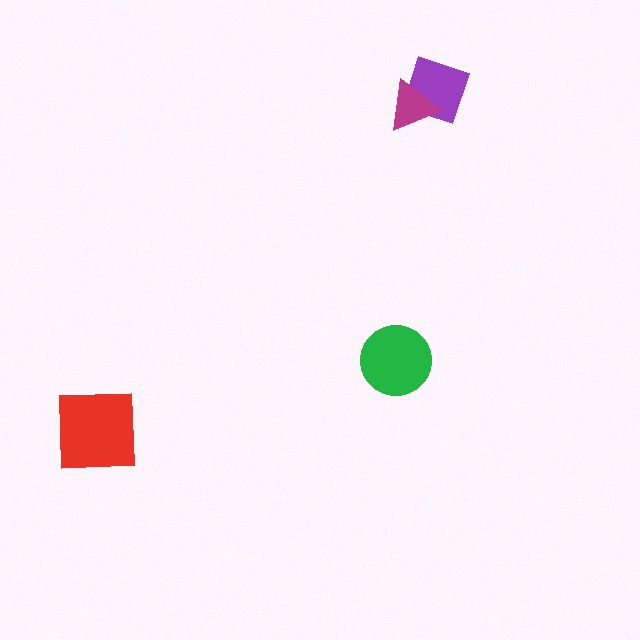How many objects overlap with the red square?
0 objects overlap with the red square.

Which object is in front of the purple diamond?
The magenta triangle is in front of the purple diamond.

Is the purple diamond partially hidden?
Yes, it is partially covered by another shape.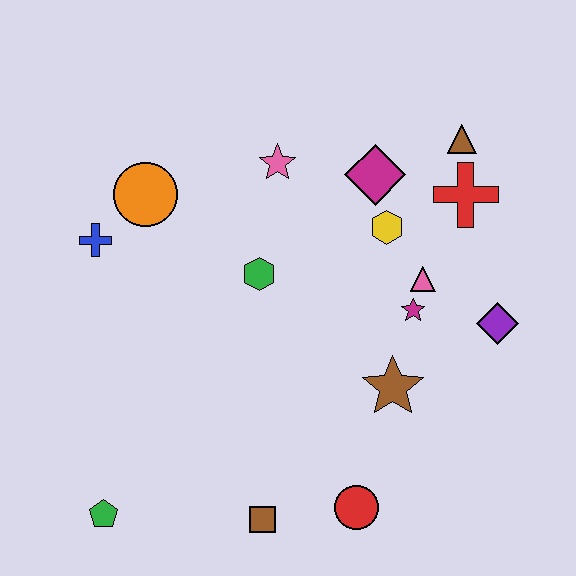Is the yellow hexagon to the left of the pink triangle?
Yes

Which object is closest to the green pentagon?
The brown square is closest to the green pentagon.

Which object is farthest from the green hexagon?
The green pentagon is farthest from the green hexagon.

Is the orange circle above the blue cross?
Yes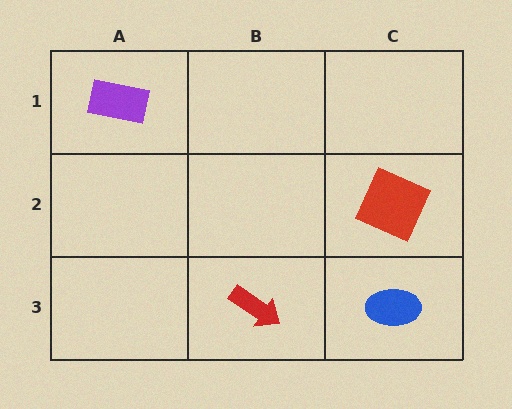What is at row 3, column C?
A blue ellipse.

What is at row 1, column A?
A purple rectangle.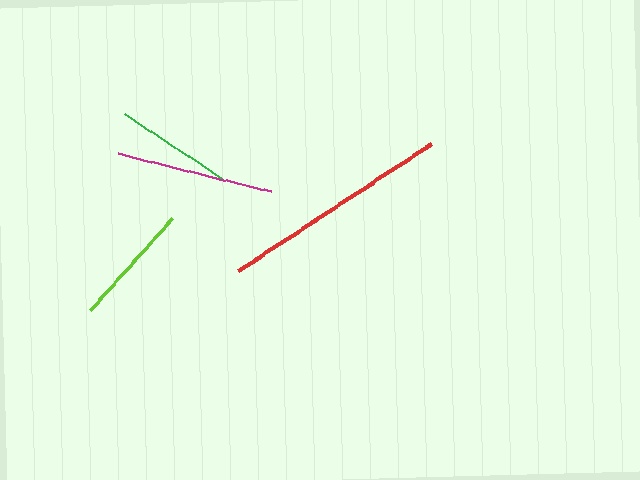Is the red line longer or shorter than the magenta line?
The red line is longer than the magenta line.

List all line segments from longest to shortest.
From longest to shortest: red, magenta, lime, green.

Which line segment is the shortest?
The green line is the shortest at approximately 116 pixels.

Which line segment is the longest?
The red line is the longest at approximately 231 pixels.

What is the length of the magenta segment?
The magenta segment is approximately 158 pixels long.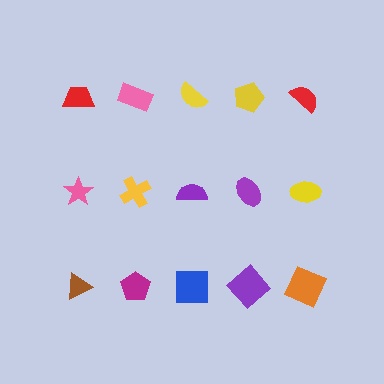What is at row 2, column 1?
A pink star.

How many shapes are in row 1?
5 shapes.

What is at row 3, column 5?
An orange square.